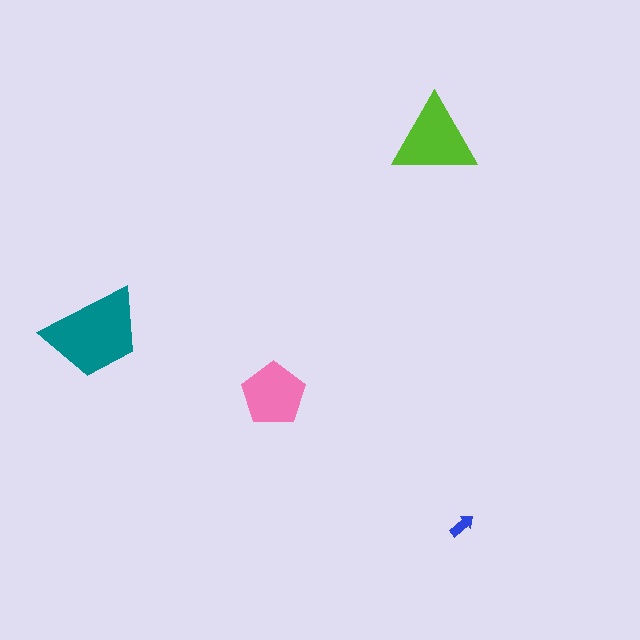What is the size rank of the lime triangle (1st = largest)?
2nd.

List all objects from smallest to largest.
The blue arrow, the pink pentagon, the lime triangle, the teal trapezoid.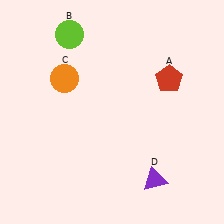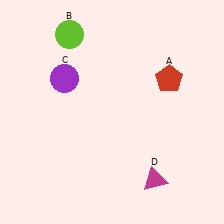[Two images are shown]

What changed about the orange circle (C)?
In Image 1, C is orange. In Image 2, it changed to purple.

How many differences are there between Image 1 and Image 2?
There are 2 differences between the two images.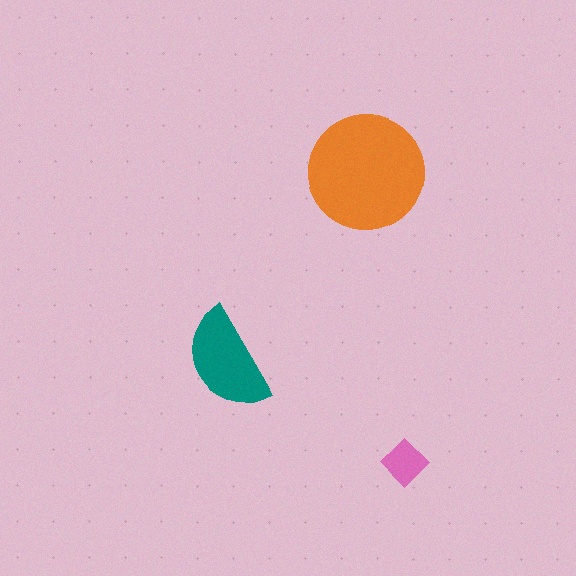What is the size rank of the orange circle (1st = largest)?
1st.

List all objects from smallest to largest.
The pink diamond, the teal semicircle, the orange circle.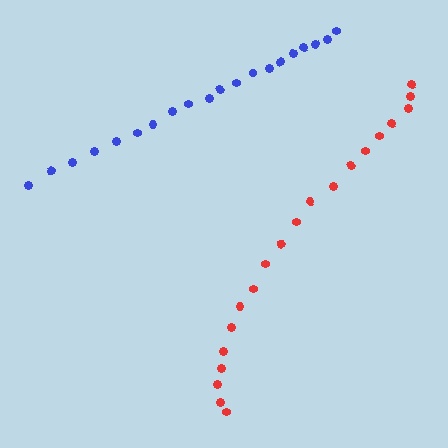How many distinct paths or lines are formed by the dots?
There are 2 distinct paths.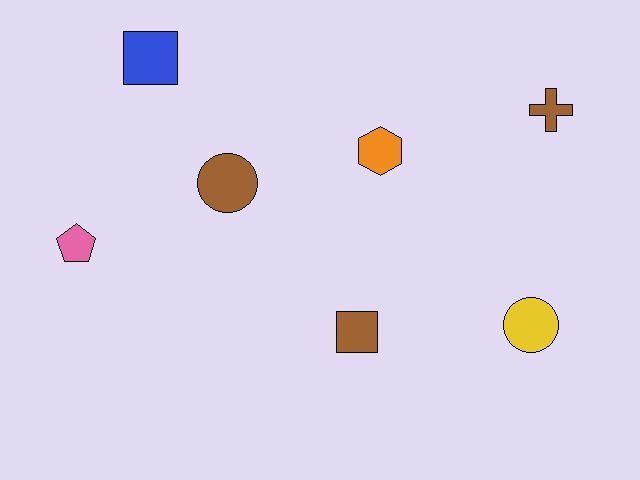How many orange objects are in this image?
There is 1 orange object.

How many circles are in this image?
There are 2 circles.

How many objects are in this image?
There are 7 objects.